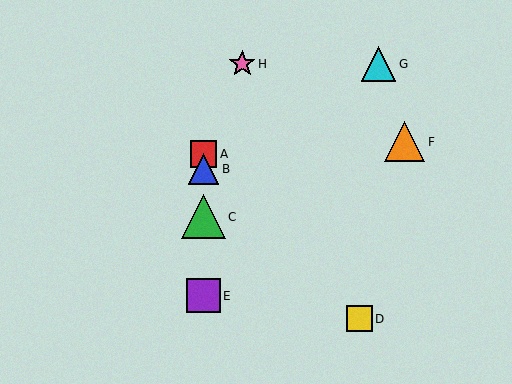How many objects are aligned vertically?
4 objects (A, B, C, E) are aligned vertically.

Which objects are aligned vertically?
Objects A, B, C, E are aligned vertically.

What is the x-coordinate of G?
Object G is at x≈379.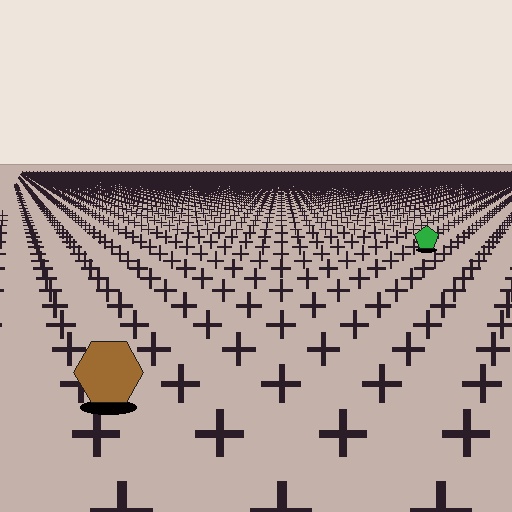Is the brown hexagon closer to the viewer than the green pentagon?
Yes. The brown hexagon is closer — you can tell from the texture gradient: the ground texture is coarser near it.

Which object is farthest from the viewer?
The green pentagon is farthest from the viewer. It appears smaller and the ground texture around it is denser.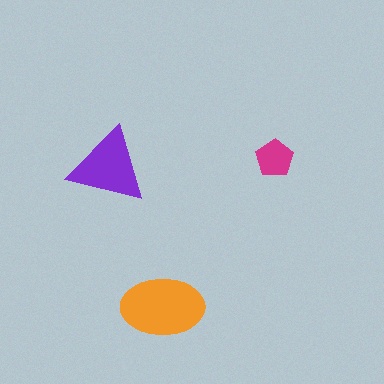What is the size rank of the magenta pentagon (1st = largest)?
3rd.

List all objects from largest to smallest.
The orange ellipse, the purple triangle, the magenta pentagon.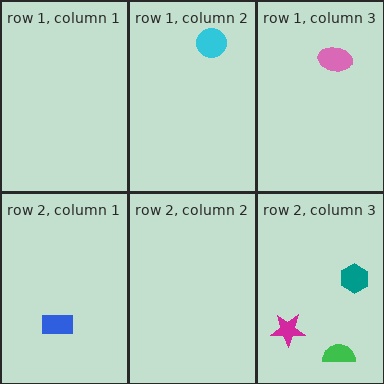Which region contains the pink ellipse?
The row 1, column 3 region.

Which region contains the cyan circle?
The row 1, column 2 region.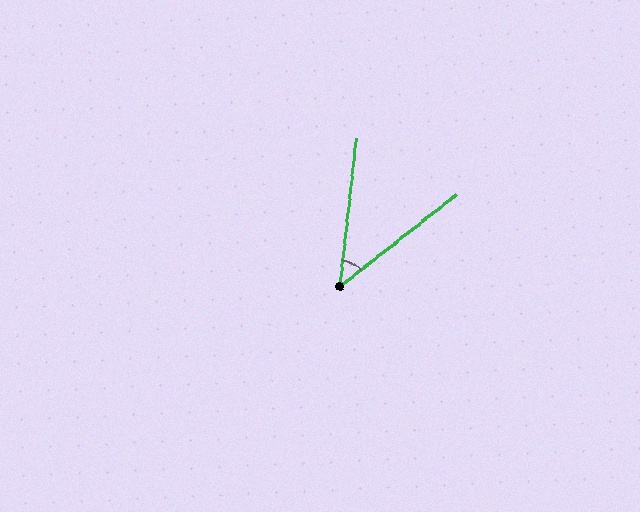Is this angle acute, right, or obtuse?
It is acute.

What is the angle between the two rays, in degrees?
Approximately 45 degrees.